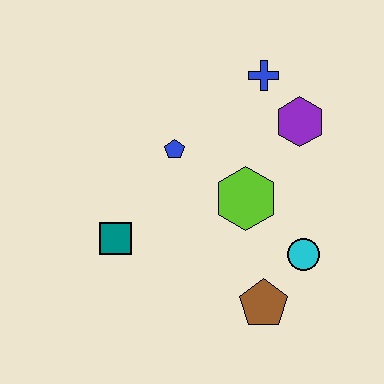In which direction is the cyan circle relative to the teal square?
The cyan circle is to the right of the teal square.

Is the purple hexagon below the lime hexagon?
No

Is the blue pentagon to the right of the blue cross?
No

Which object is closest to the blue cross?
The purple hexagon is closest to the blue cross.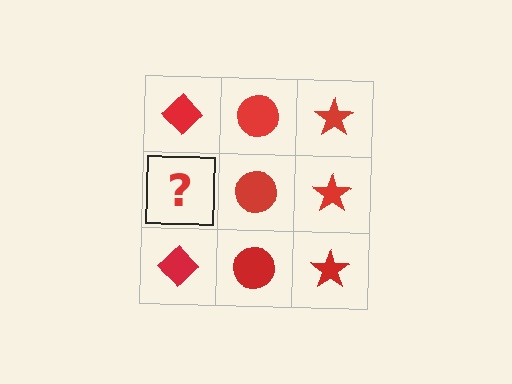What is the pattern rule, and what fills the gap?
The rule is that each column has a consistent shape. The gap should be filled with a red diamond.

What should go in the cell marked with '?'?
The missing cell should contain a red diamond.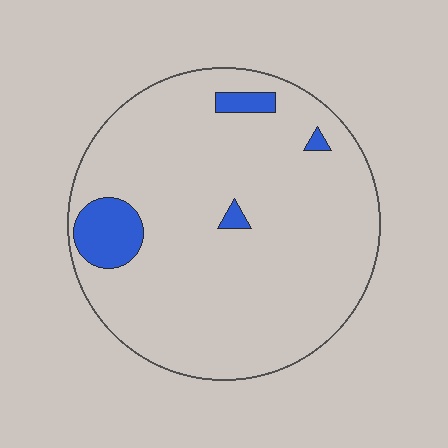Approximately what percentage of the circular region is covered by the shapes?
Approximately 10%.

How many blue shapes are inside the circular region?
4.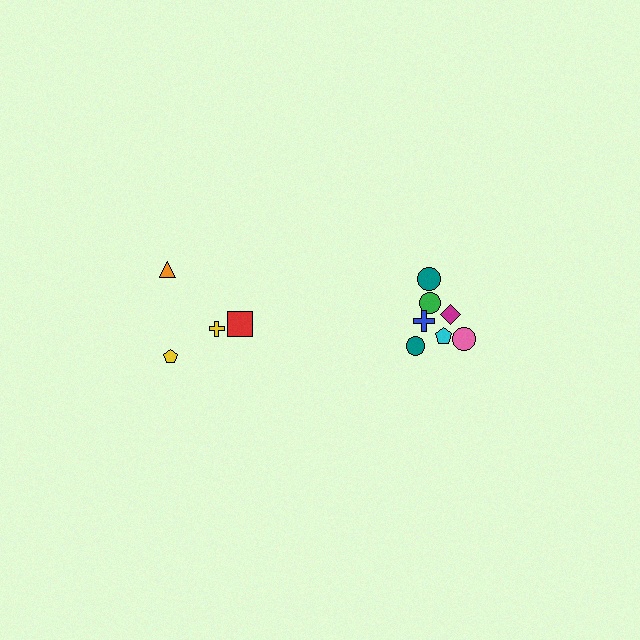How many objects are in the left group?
There are 4 objects.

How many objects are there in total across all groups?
There are 11 objects.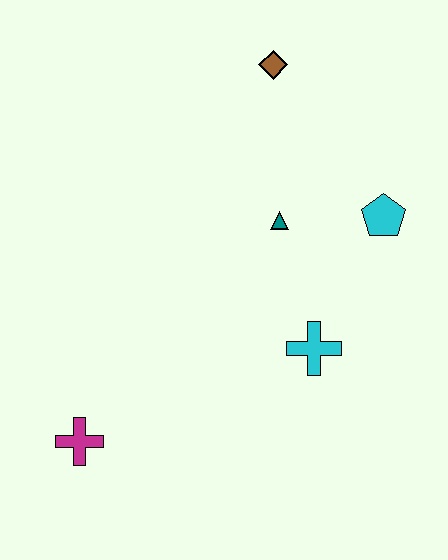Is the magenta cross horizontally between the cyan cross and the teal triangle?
No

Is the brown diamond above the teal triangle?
Yes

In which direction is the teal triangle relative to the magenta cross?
The teal triangle is above the magenta cross.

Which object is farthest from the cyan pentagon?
The magenta cross is farthest from the cyan pentagon.